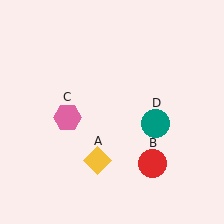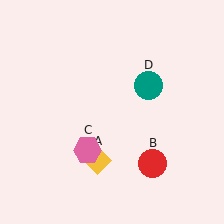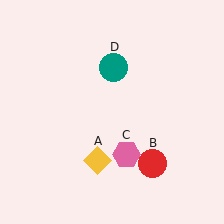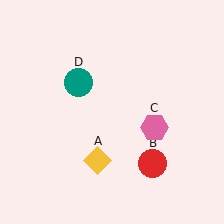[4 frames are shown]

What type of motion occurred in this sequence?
The pink hexagon (object C), teal circle (object D) rotated counterclockwise around the center of the scene.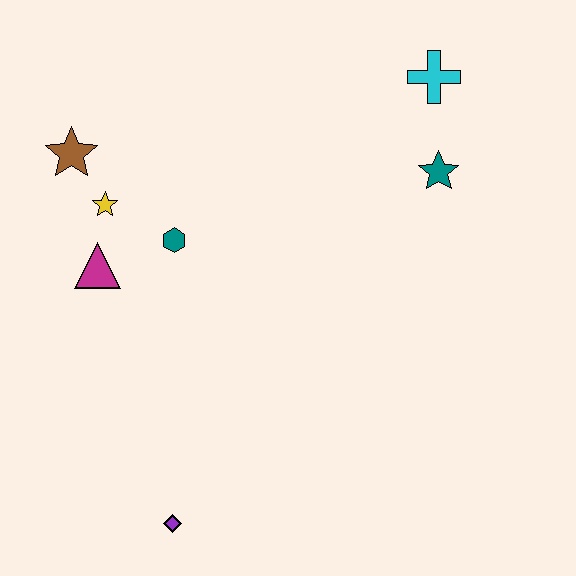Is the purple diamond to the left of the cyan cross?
Yes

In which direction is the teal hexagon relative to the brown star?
The teal hexagon is to the right of the brown star.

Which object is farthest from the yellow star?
The cyan cross is farthest from the yellow star.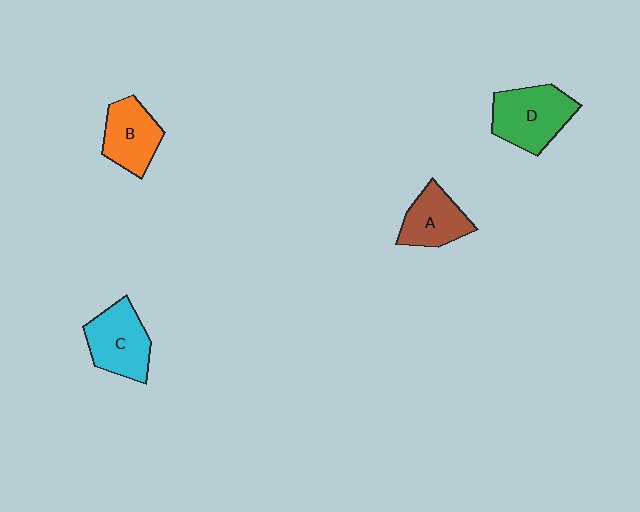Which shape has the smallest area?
Shape A (brown).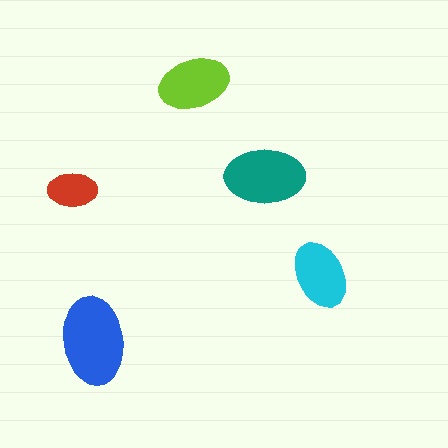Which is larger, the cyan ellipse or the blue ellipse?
The blue one.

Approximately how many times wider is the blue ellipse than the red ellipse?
About 2 times wider.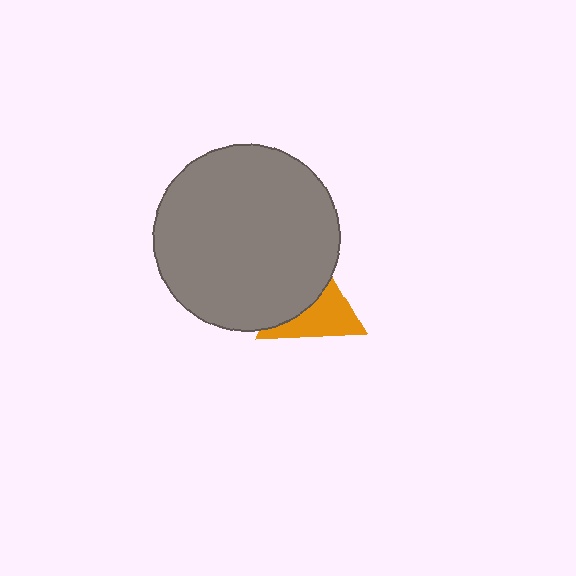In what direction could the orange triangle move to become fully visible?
The orange triangle could move toward the lower-right. That would shift it out from behind the gray circle entirely.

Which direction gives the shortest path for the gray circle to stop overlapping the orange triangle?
Moving toward the upper-left gives the shortest separation.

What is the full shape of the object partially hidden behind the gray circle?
The partially hidden object is an orange triangle.